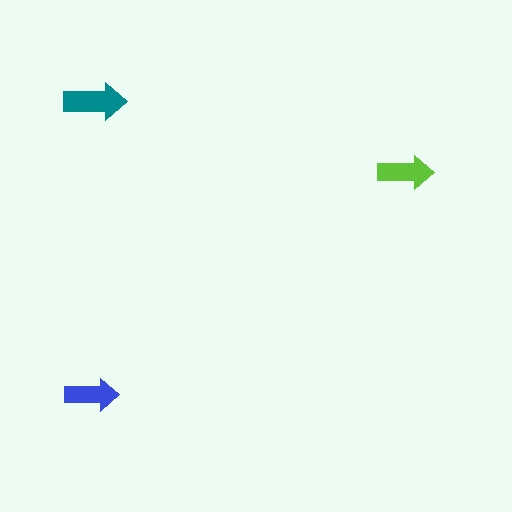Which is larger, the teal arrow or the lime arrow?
The teal one.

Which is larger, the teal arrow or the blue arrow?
The teal one.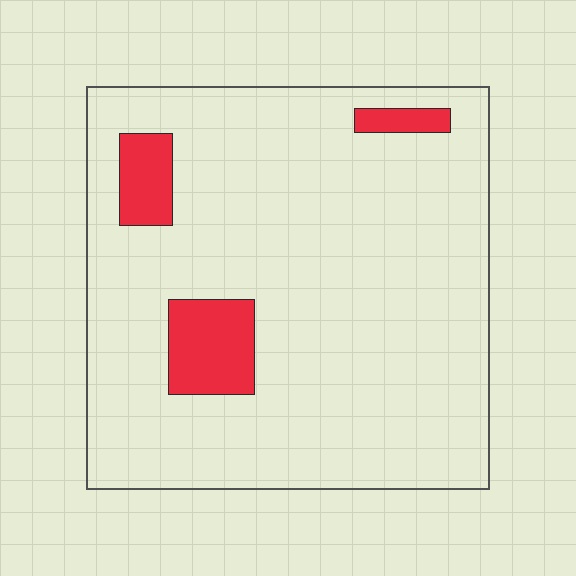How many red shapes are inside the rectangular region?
3.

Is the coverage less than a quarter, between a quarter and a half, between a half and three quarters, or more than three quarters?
Less than a quarter.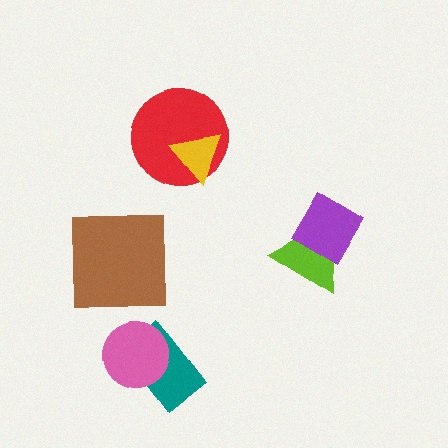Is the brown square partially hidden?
No, no other shape covers it.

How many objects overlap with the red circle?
1 object overlaps with the red circle.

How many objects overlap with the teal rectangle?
1 object overlaps with the teal rectangle.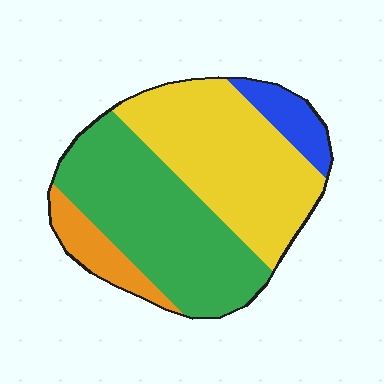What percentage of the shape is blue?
Blue takes up less than a sixth of the shape.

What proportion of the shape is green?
Green covers about 40% of the shape.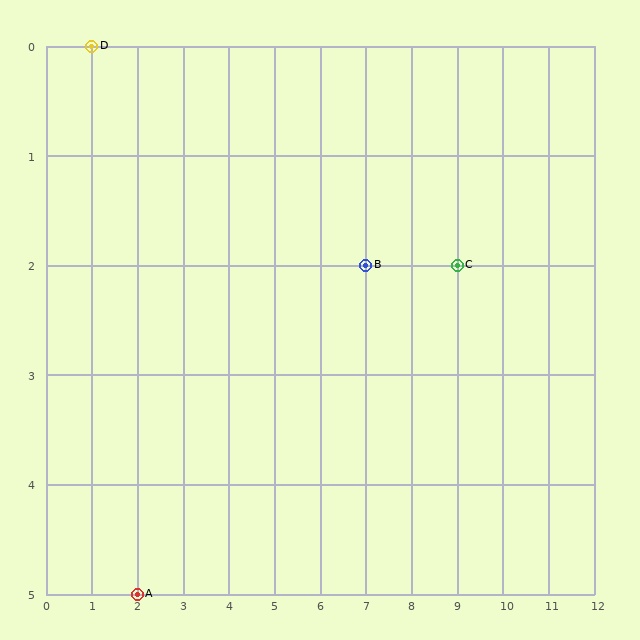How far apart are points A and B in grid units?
Points A and B are 5 columns and 3 rows apart (about 5.8 grid units diagonally).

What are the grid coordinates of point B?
Point B is at grid coordinates (7, 2).